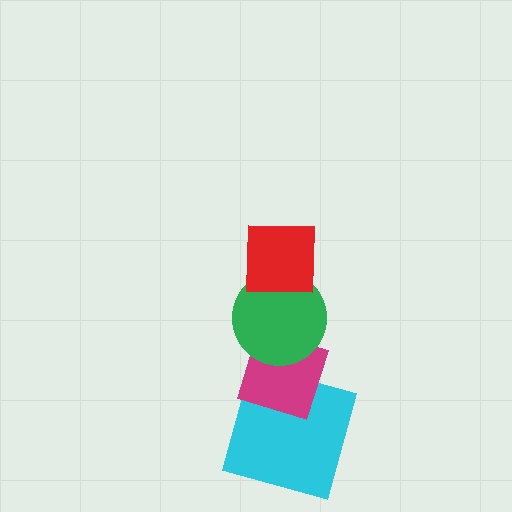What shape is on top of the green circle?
The red square is on top of the green circle.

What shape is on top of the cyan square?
The magenta diamond is on top of the cyan square.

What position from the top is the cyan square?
The cyan square is 4th from the top.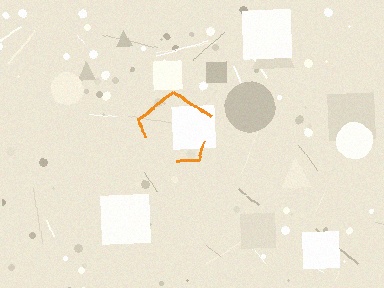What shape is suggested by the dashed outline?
The dashed outline suggests a pentagon.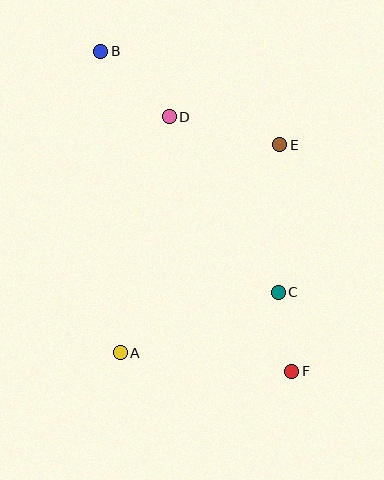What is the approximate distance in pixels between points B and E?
The distance between B and E is approximately 202 pixels.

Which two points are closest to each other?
Points C and F are closest to each other.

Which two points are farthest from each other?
Points B and F are farthest from each other.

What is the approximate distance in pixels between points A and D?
The distance between A and D is approximately 241 pixels.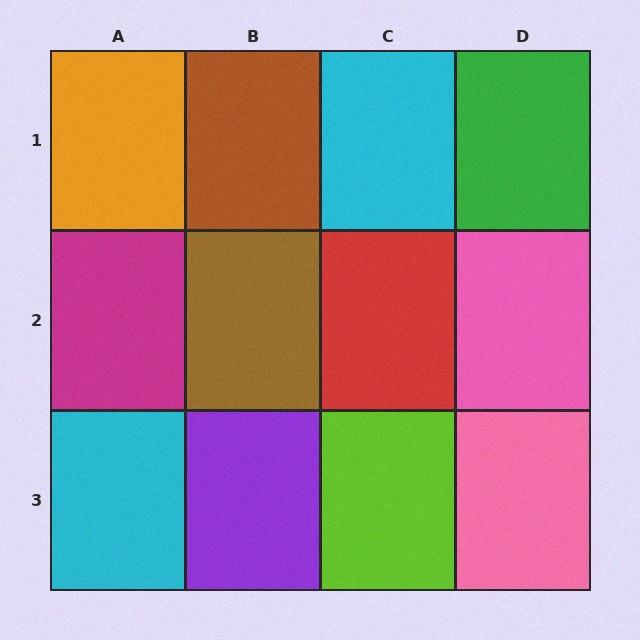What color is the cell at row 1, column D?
Green.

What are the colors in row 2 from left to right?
Magenta, brown, red, pink.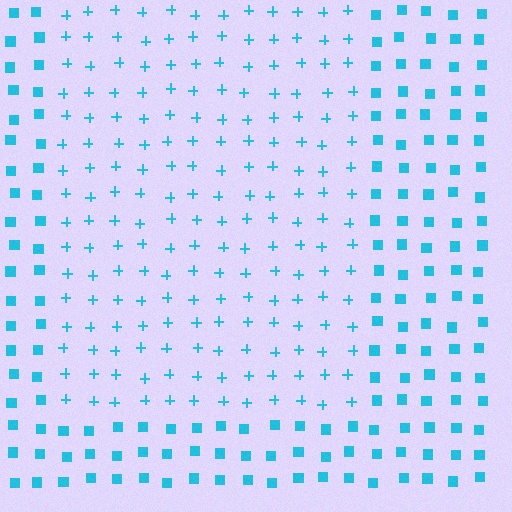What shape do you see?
I see a rectangle.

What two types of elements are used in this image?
The image uses plus signs inside the rectangle region and squares outside it.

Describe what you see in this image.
The image is filled with small cyan elements arranged in a uniform grid. A rectangle-shaped region contains plus signs, while the surrounding area contains squares. The boundary is defined purely by the change in element shape.